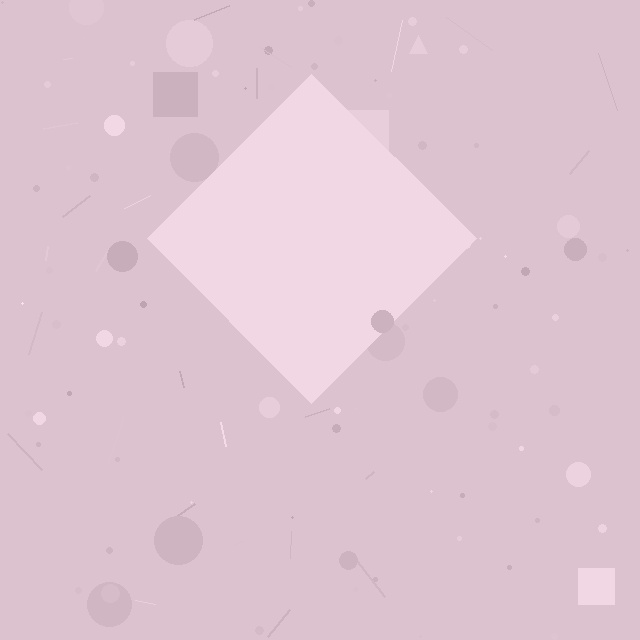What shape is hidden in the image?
A diamond is hidden in the image.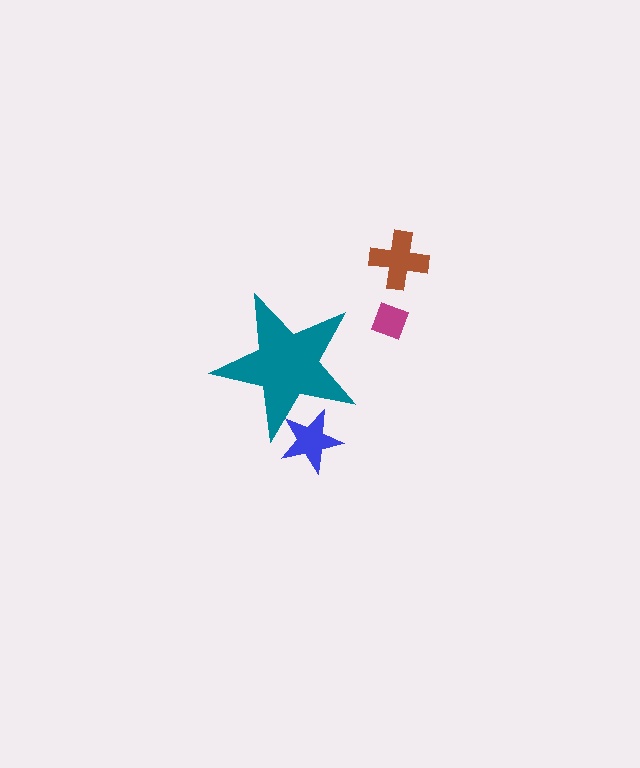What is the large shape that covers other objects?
A teal star.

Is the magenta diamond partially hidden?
No, the magenta diamond is fully visible.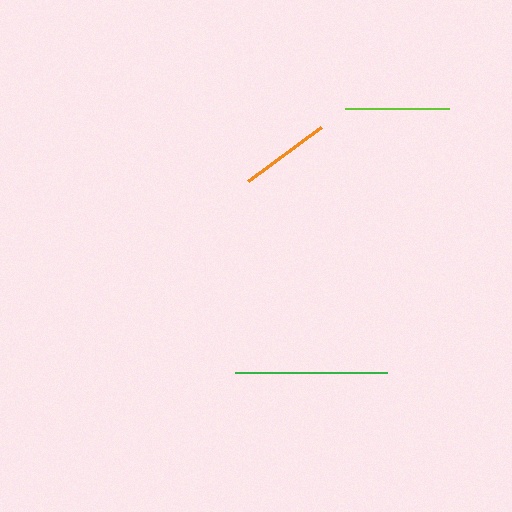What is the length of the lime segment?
The lime segment is approximately 104 pixels long.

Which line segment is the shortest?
The orange line is the shortest at approximately 91 pixels.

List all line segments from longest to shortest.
From longest to shortest: green, lime, orange.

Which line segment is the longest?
The green line is the longest at approximately 152 pixels.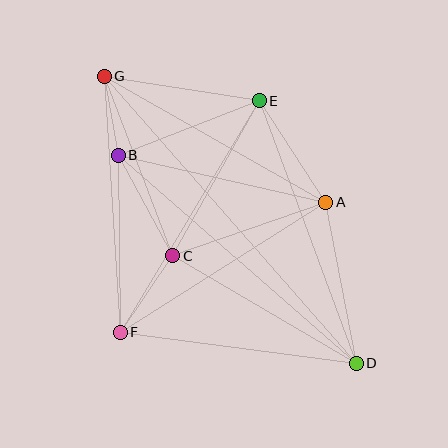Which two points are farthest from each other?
Points D and G are farthest from each other.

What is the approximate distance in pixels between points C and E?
The distance between C and E is approximately 177 pixels.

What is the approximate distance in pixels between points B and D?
The distance between B and D is approximately 316 pixels.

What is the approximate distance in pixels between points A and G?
The distance between A and G is approximately 255 pixels.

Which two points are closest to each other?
Points B and G are closest to each other.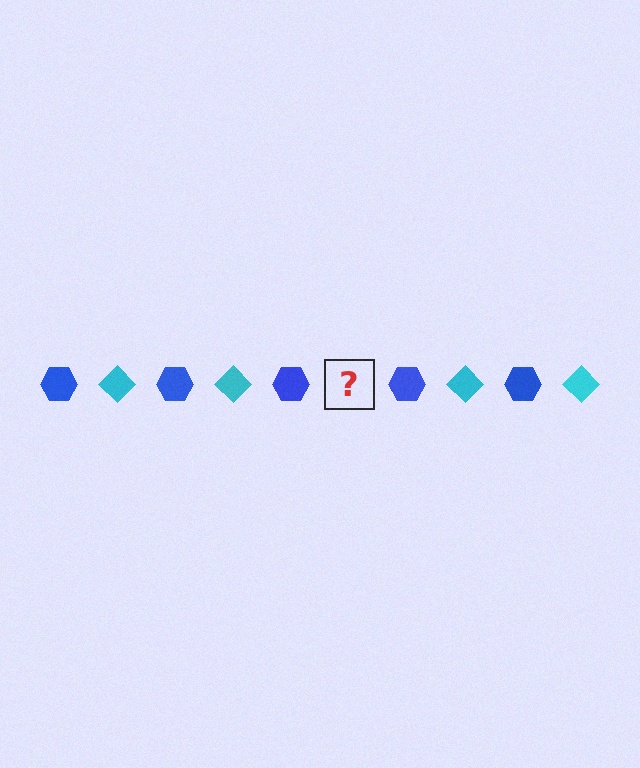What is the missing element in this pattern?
The missing element is a cyan diamond.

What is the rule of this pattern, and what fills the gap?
The rule is that the pattern alternates between blue hexagon and cyan diamond. The gap should be filled with a cyan diamond.